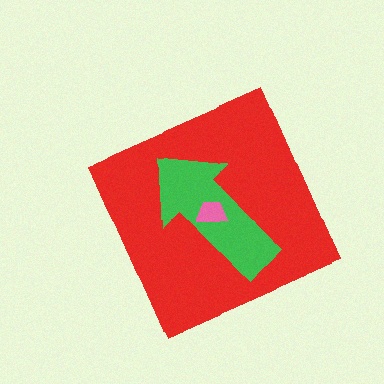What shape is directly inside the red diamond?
The green arrow.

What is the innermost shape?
The pink trapezoid.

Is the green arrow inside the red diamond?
Yes.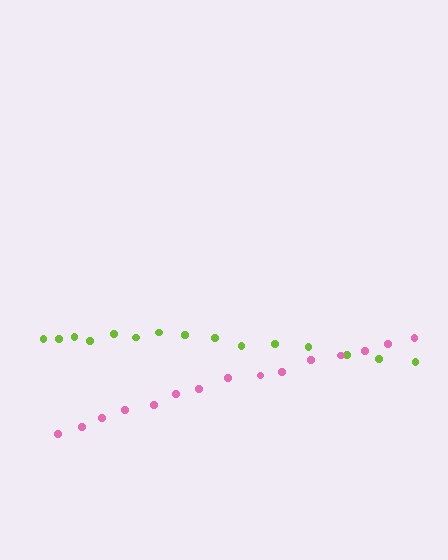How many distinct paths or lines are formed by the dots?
There are 2 distinct paths.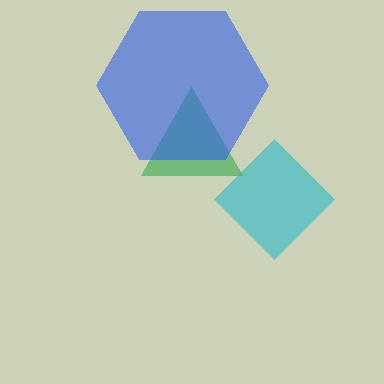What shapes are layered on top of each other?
The layered shapes are: a cyan diamond, a green triangle, a blue hexagon.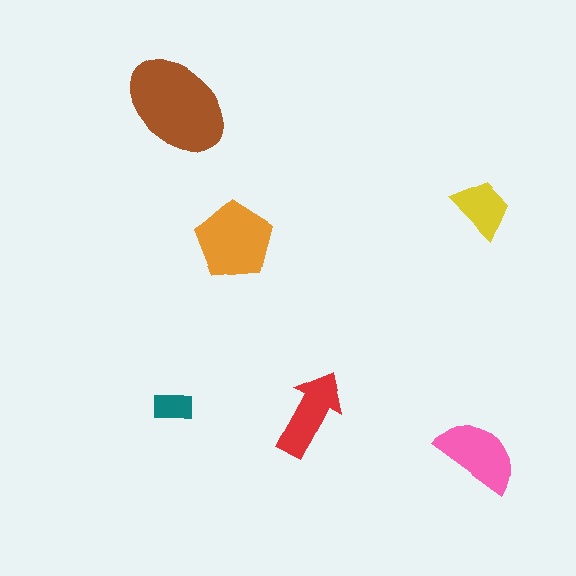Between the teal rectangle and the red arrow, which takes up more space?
The red arrow.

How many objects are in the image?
There are 6 objects in the image.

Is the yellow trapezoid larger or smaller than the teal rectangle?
Larger.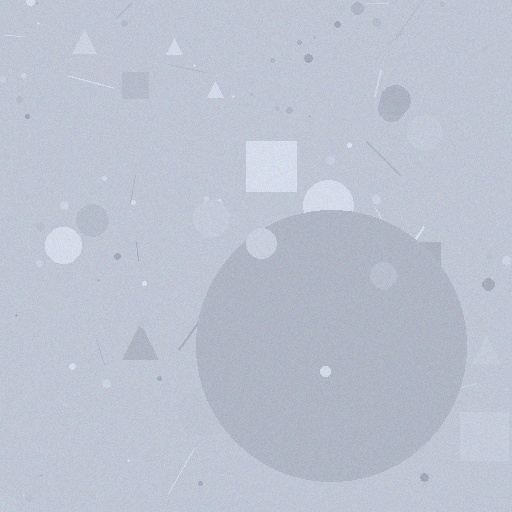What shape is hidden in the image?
A circle is hidden in the image.